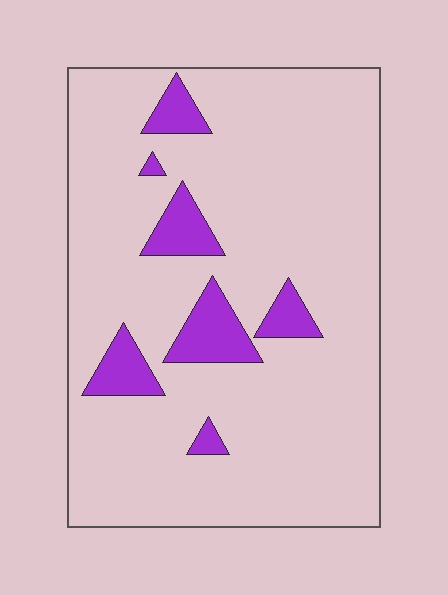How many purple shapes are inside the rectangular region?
7.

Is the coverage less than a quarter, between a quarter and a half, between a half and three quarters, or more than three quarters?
Less than a quarter.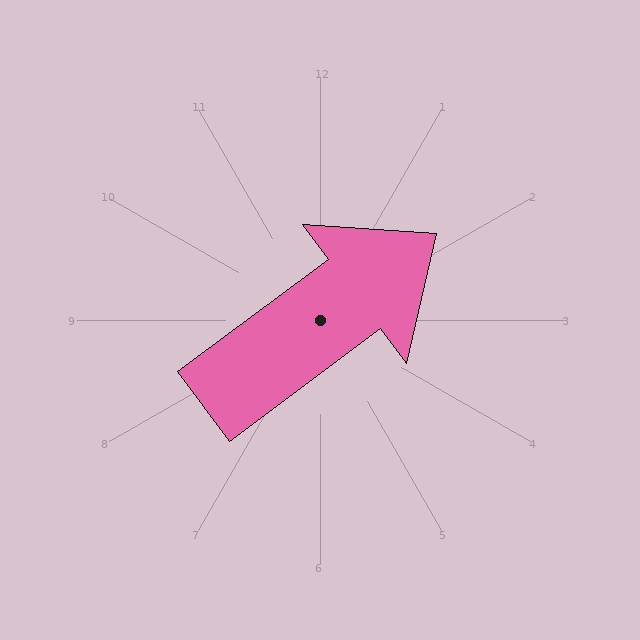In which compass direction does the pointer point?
Northeast.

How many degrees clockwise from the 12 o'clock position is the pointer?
Approximately 53 degrees.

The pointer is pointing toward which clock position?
Roughly 2 o'clock.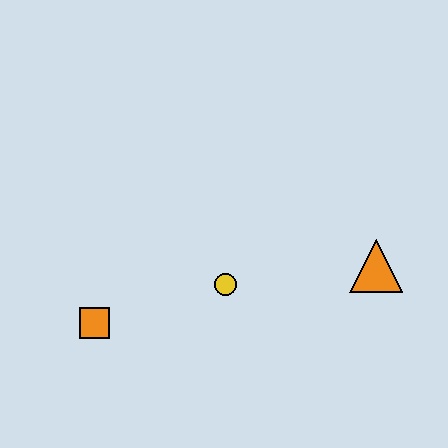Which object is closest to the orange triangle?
The yellow circle is closest to the orange triangle.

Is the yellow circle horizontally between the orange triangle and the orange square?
Yes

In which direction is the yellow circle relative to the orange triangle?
The yellow circle is to the left of the orange triangle.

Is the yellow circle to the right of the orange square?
Yes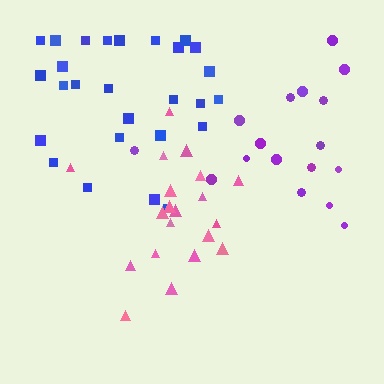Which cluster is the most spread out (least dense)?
Purple.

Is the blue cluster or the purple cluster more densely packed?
Blue.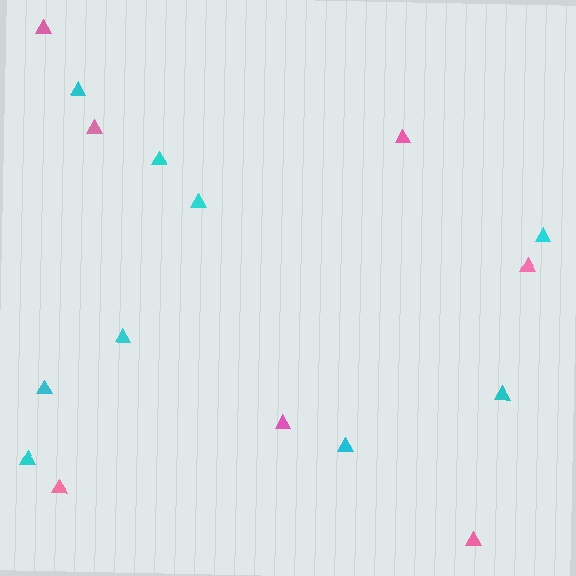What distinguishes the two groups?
There are 2 groups: one group of pink triangles (7) and one group of cyan triangles (9).